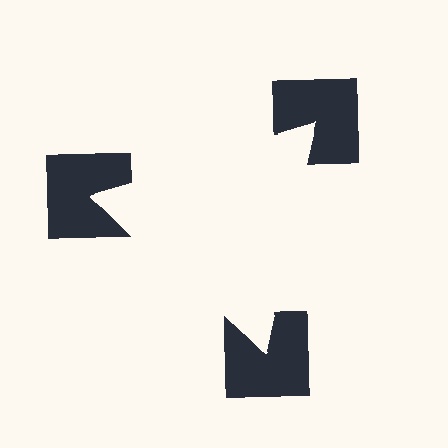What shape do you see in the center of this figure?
An illusory triangle — its edges are inferred from the aligned wedge cuts in the notched squares, not physically drawn.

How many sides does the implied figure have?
3 sides.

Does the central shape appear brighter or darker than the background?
It typically appears slightly brighter than the background, even though no actual brightness change is drawn.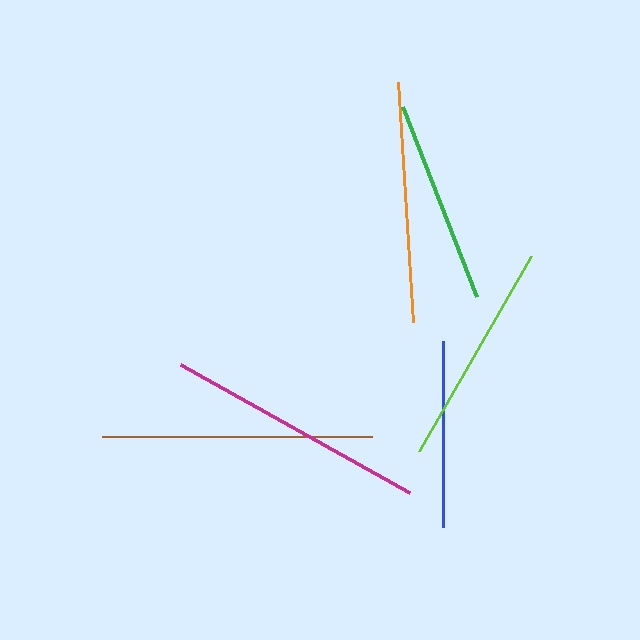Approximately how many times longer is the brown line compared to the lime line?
The brown line is approximately 1.2 times the length of the lime line.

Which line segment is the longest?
The brown line is the longest at approximately 270 pixels.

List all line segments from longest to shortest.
From longest to shortest: brown, magenta, orange, lime, green, blue.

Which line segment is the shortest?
The blue line is the shortest at approximately 186 pixels.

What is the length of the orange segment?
The orange segment is approximately 241 pixels long.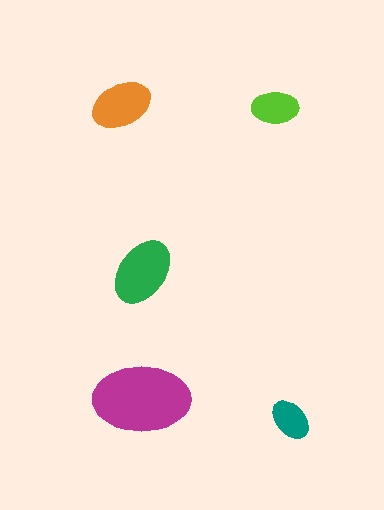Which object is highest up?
The orange ellipse is topmost.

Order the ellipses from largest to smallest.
the magenta one, the green one, the orange one, the lime one, the teal one.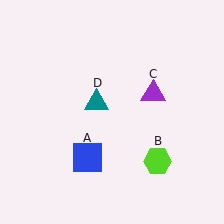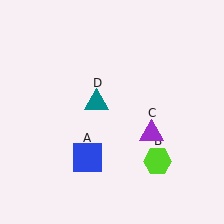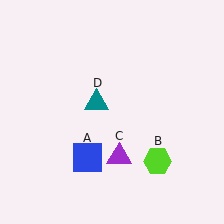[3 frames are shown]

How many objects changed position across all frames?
1 object changed position: purple triangle (object C).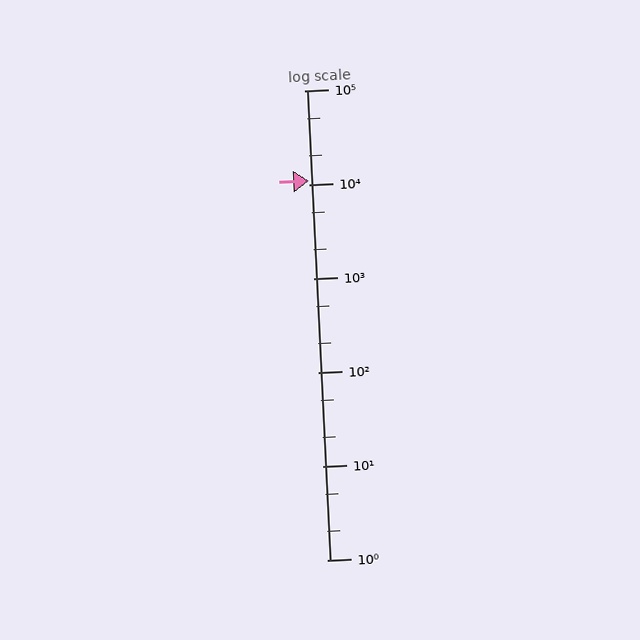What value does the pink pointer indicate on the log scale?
The pointer indicates approximately 11000.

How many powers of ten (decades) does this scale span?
The scale spans 5 decades, from 1 to 100000.